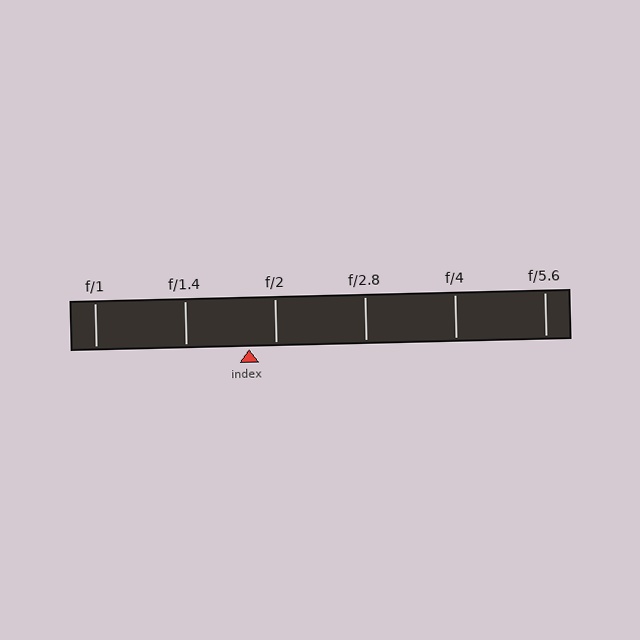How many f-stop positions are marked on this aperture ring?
There are 6 f-stop positions marked.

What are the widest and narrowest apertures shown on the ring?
The widest aperture shown is f/1 and the narrowest is f/5.6.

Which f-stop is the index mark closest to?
The index mark is closest to f/2.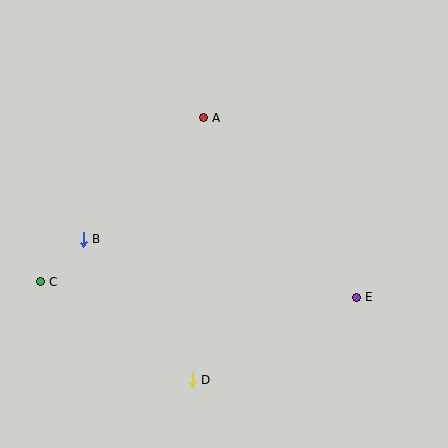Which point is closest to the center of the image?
Point A at (203, 118) is closest to the center.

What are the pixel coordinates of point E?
Point E is at (356, 297).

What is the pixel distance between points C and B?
The distance between C and B is 61 pixels.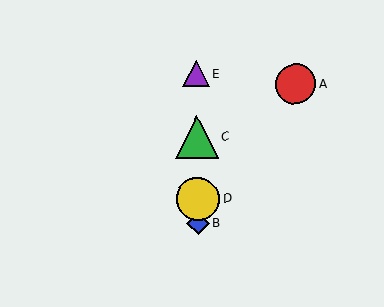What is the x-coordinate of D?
Object D is at x≈198.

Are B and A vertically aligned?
No, B is at x≈198 and A is at x≈296.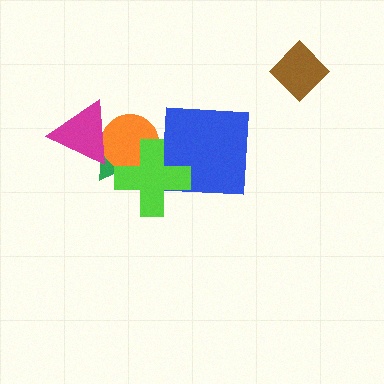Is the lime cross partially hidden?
No, no other shape covers it.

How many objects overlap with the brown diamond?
0 objects overlap with the brown diamond.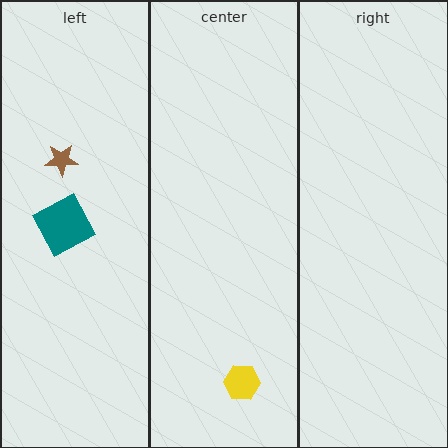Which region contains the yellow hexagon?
The center region.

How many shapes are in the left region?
2.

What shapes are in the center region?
The yellow hexagon.